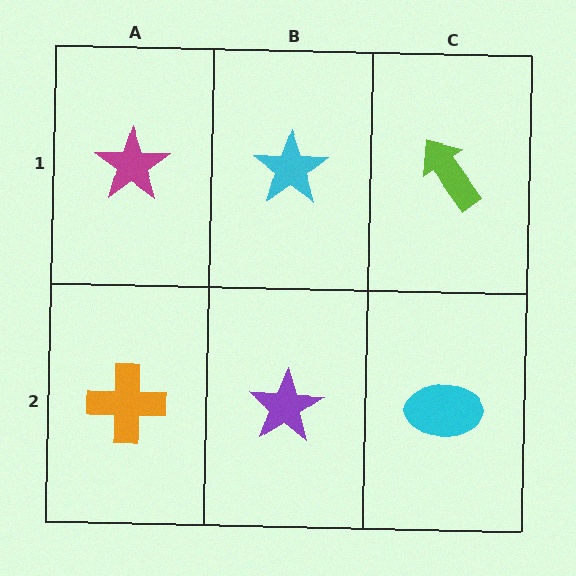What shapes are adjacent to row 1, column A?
An orange cross (row 2, column A), a cyan star (row 1, column B).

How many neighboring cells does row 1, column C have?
2.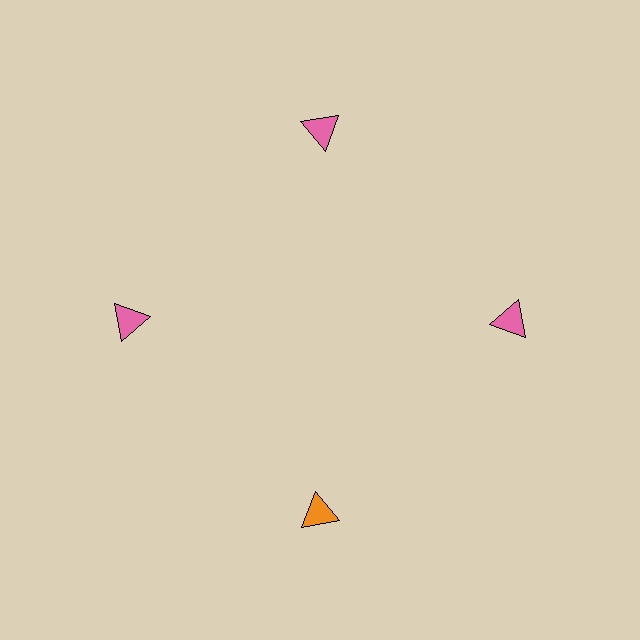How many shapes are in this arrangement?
There are 4 shapes arranged in a ring pattern.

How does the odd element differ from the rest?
It has a different color: orange instead of pink.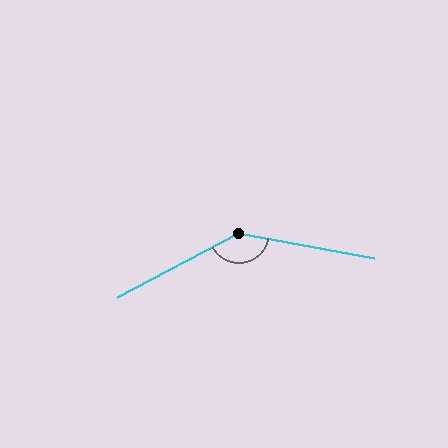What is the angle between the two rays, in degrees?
Approximately 142 degrees.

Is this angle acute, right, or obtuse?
It is obtuse.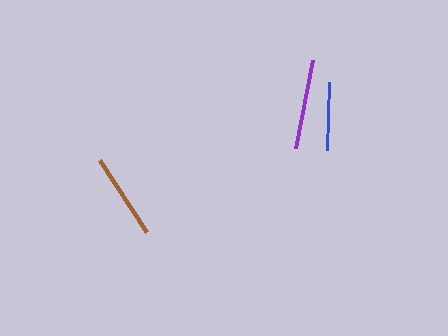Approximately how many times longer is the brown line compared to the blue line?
The brown line is approximately 1.2 times the length of the blue line.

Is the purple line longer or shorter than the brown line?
The purple line is longer than the brown line.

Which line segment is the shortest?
The blue line is the shortest at approximately 69 pixels.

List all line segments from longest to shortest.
From longest to shortest: purple, brown, blue.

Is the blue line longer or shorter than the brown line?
The brown line is longer than the blue line.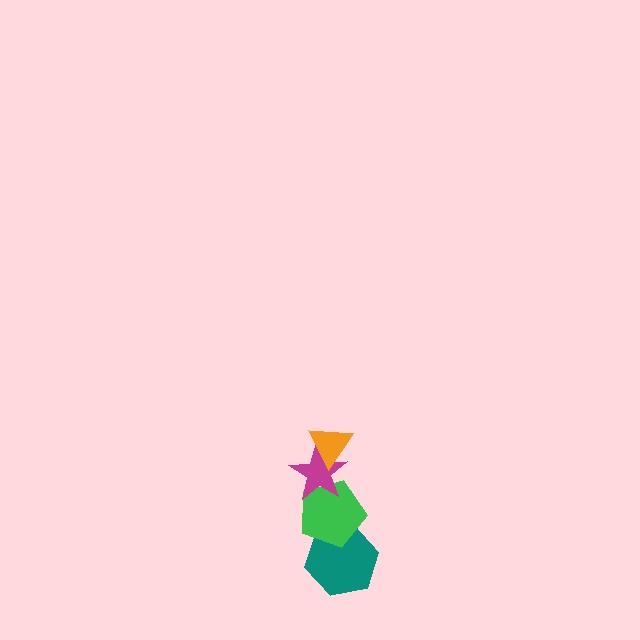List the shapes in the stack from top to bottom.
From top to bottom: the orange triangle, the magenta star, the green pentagon, the teal hexagon.